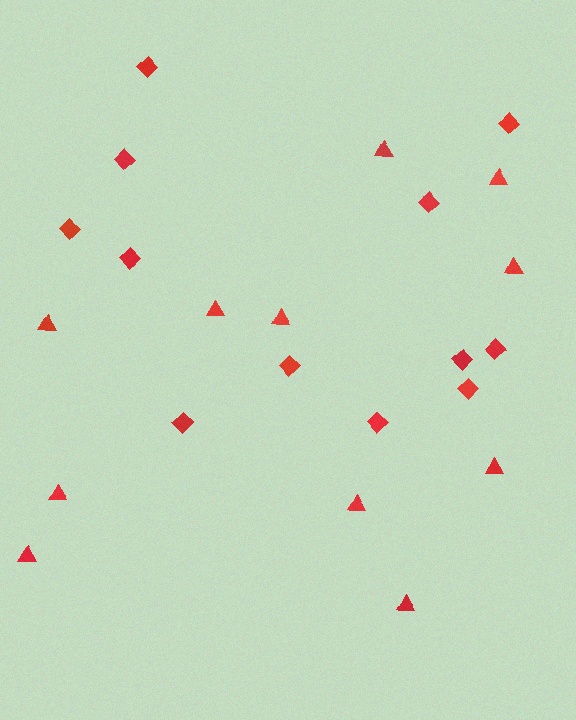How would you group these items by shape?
There are 2 groups: one group of triangles (11) and one group of diamonds (12).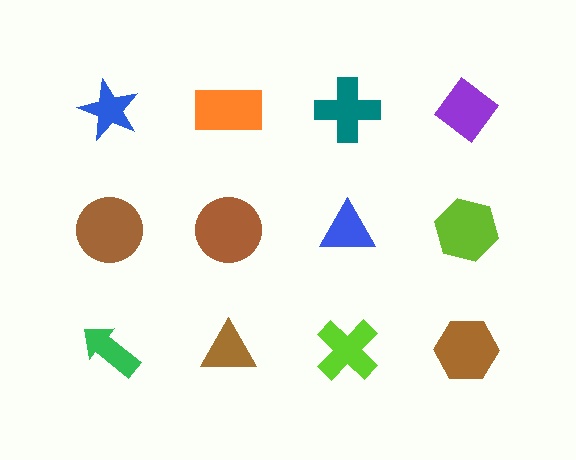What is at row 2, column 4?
A lime hexagon.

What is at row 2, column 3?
A blue triangle.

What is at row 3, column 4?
A brown hexagon.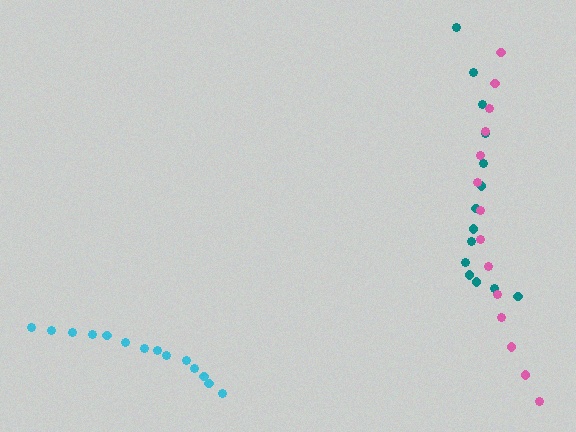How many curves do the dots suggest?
There are 3 distinct paths.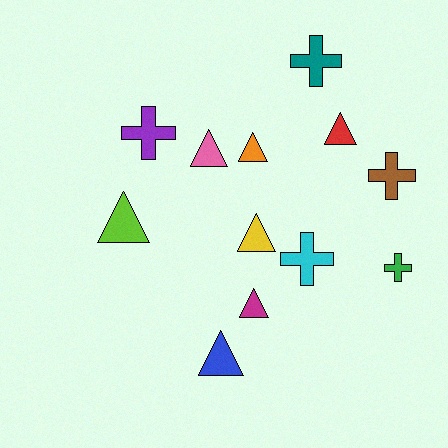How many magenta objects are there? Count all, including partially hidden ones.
There is 1 magenta object.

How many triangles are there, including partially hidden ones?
There are 7 triangles.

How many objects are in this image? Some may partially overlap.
There are 12 objects.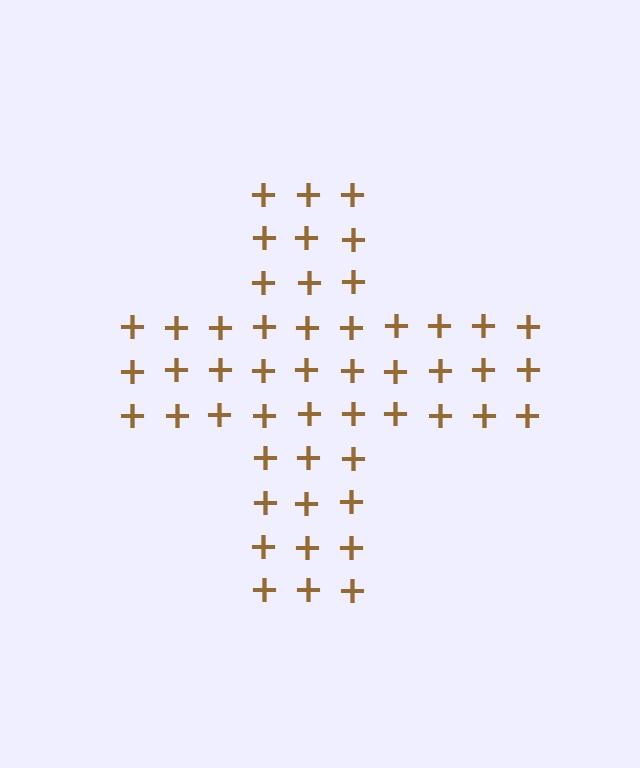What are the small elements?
The small elements are plus signs.